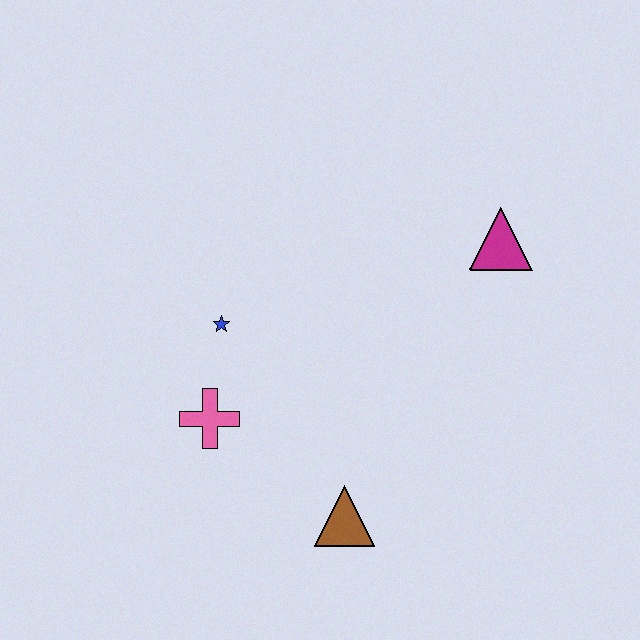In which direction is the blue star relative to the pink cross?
The blue star is above the pink cross.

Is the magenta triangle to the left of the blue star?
No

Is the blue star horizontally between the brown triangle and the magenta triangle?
No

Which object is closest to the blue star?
The pink cross is closest to the blue star.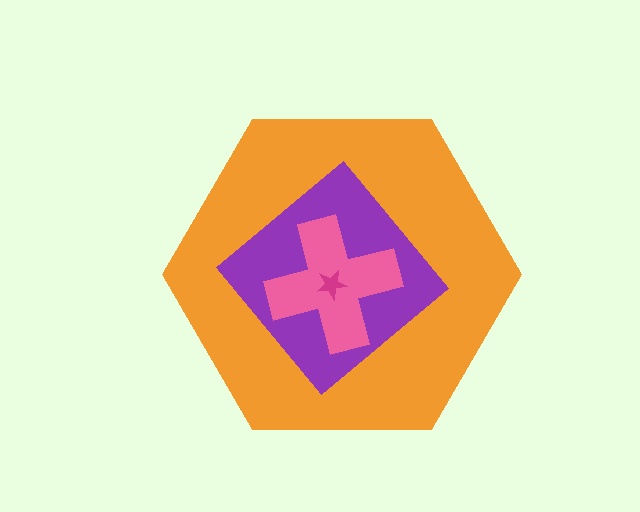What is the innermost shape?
The magenta star.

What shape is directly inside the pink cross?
The magenta star.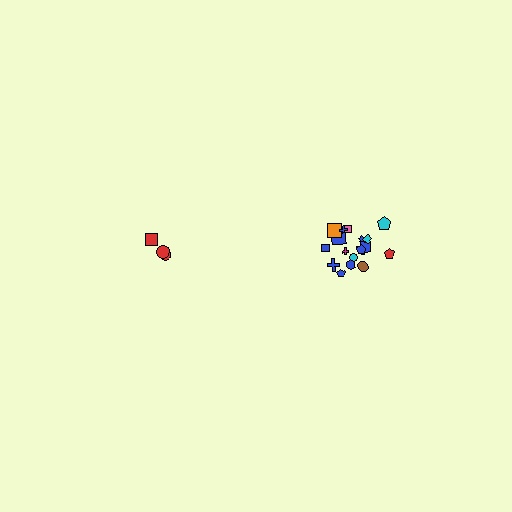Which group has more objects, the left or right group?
The right group.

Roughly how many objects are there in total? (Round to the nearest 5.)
Roughly 20 objects in total.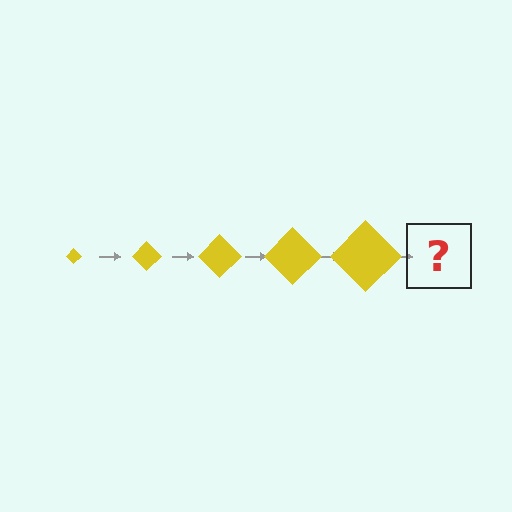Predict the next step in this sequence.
The next step is a yellow diamond, larger than the previous one.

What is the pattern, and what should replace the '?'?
The pattern is that the diamond gets progressively larger each step. The '?' should be a yellow diamond, larger than the previous one.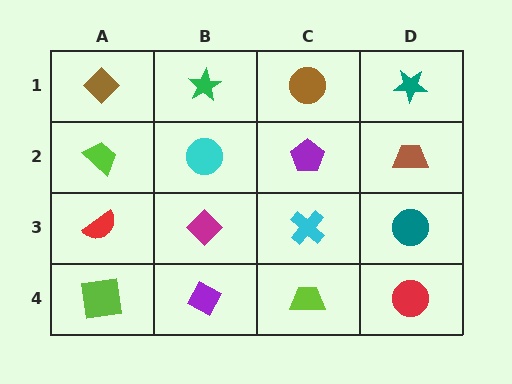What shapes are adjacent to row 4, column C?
A cyan cross (row 3, column C), a purple diamond (row 4, column B), a red circle (row 4, column D).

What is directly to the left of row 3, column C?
A magenta diamond.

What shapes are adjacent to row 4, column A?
A red semicircle (row 3, column A), a purple diamond (row 4, column B).